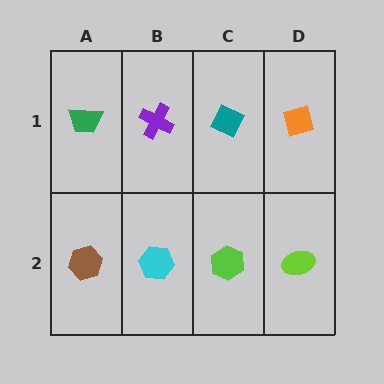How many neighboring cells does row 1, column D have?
2.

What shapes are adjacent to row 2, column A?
A green trapezoid (row 1, column A), a cyan hexagon (row 2, column B).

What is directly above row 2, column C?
A teal diamond.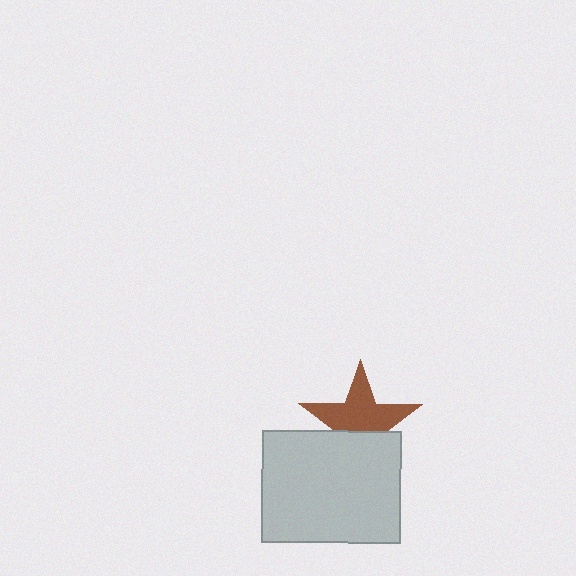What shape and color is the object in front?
The object in front is a light gray rectangle.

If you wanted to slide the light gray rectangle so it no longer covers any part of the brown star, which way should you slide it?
Slide it down — that is the most direct way to separate the two shapes.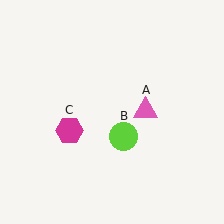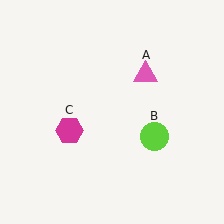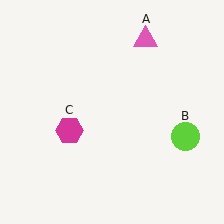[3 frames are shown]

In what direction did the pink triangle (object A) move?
The pink triangle (object A) moved up.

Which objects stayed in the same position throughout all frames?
Magenta hexagon (object C) remained stationary.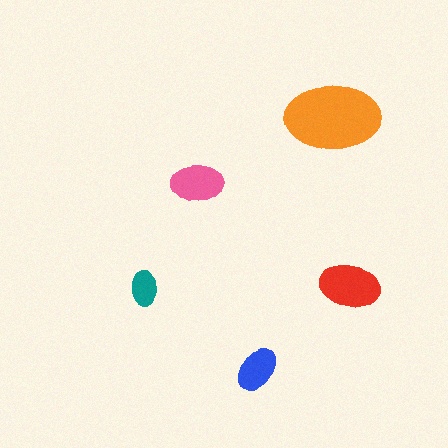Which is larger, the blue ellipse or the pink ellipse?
The pink one.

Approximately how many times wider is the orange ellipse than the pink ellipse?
About 2 times wider.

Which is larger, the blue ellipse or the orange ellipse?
The orange one.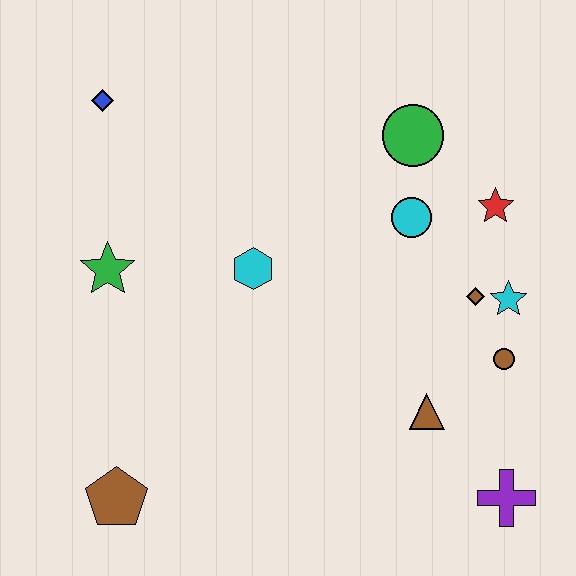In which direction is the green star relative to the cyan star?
The green star is to the left of the cyan star.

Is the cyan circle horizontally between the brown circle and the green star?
Yes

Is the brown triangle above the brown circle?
No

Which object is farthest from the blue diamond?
The purple cross is farthest from the blue diamond.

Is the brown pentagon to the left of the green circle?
Yes